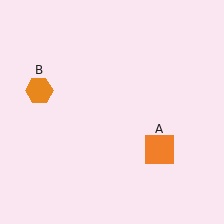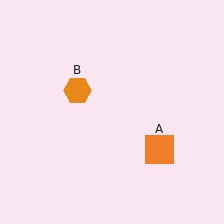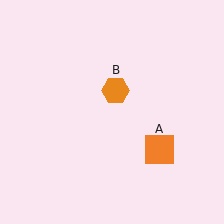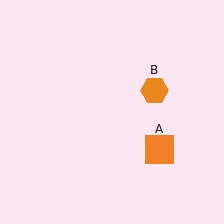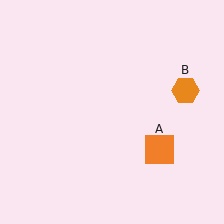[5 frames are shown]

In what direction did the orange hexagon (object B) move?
The orange hexagon (object B) moved right.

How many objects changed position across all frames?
1 object changed position: orange hexagon (object B).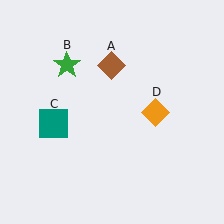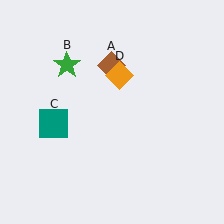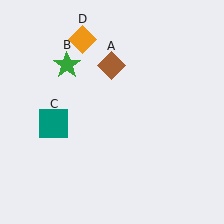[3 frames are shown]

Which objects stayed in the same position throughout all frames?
Brown diamond (object A) and green star (object B) and teal square (object C) remained stationary.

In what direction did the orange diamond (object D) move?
The orange diamond (object D) moved up and to the left.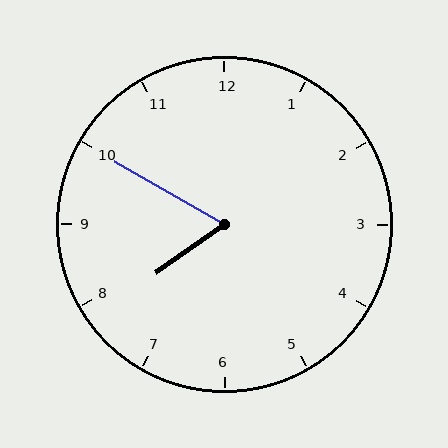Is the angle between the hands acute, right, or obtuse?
It is acute.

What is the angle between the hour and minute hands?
Approximately 65 degrees.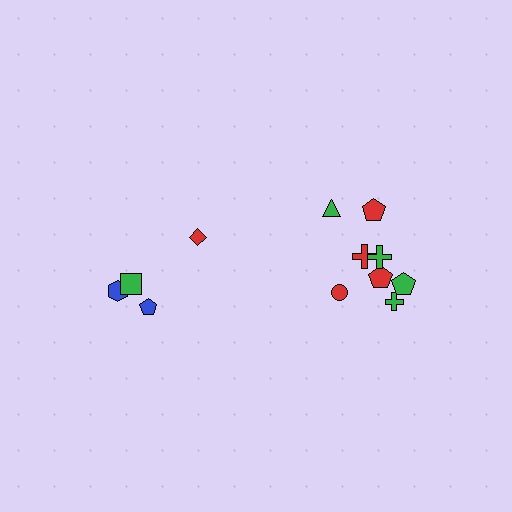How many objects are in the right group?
There are 8 objects.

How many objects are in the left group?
There are 4 objects.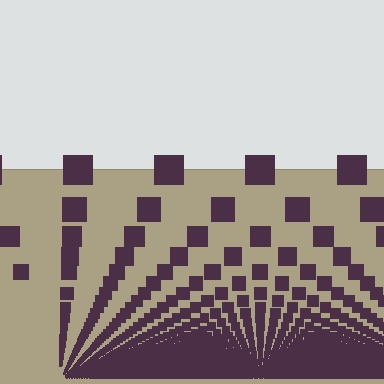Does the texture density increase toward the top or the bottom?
Density increases toward the bottom.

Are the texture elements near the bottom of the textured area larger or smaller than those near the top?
Smaller. The gradient is inverted — elements near the bottom are smaller and denser.